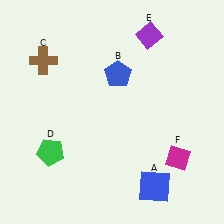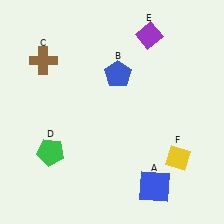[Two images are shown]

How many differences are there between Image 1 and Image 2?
There is 1 difference between the two images.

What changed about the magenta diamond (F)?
In Image 1, F is magenta. In Image 2, it changed to yellow.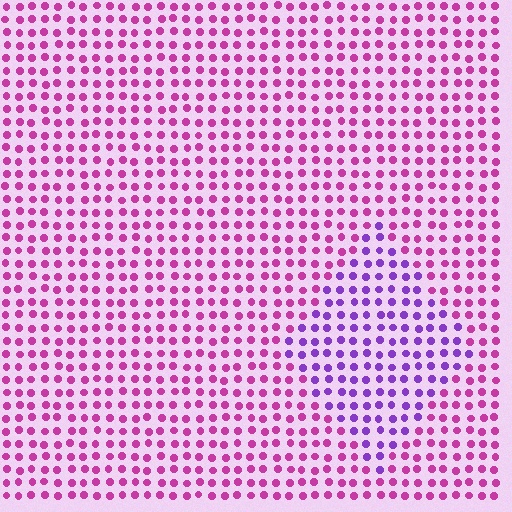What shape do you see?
I see a diamond.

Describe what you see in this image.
The image is filled with small magenta elements in a uniform arrangement. A diamond-shaped region is visible where the elements are tinted to a slightly different hue, forming a subtle color boundary.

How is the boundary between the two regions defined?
The boundary is defined purely by a slight shift in hue (about 42 degrees). Spacing, size, and orientation are identical on both sides.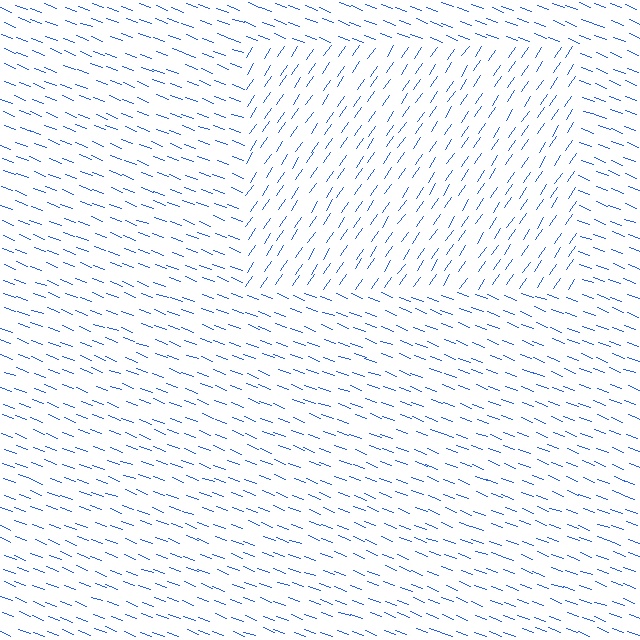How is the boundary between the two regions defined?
The boundary is defined purely by a change in line orientation (approximately 77 degrees difference). All lines are the same color and thickness.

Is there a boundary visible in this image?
Yes, there is a texture boundary formed by a change in line orientation.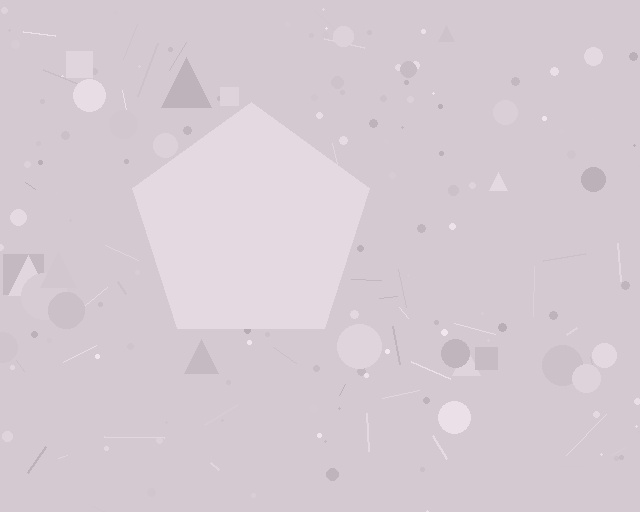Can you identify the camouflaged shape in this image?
The camouflaged shape is a pentagon.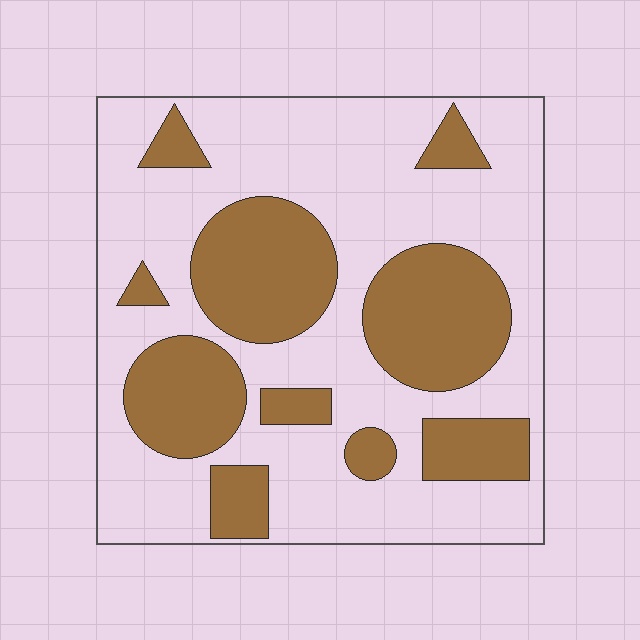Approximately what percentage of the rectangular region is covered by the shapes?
Approximately 35%.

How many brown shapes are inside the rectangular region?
10.